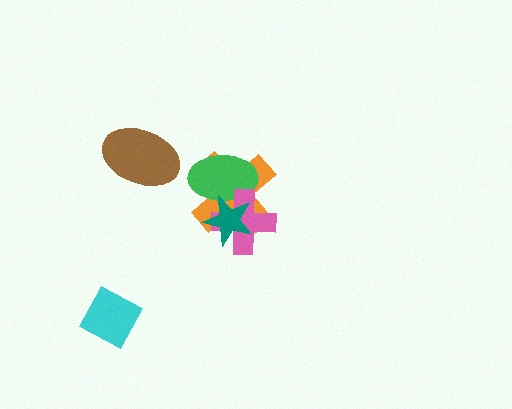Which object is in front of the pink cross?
The teal star is in front of the pink cross.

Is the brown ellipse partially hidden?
No, no other shape covers it.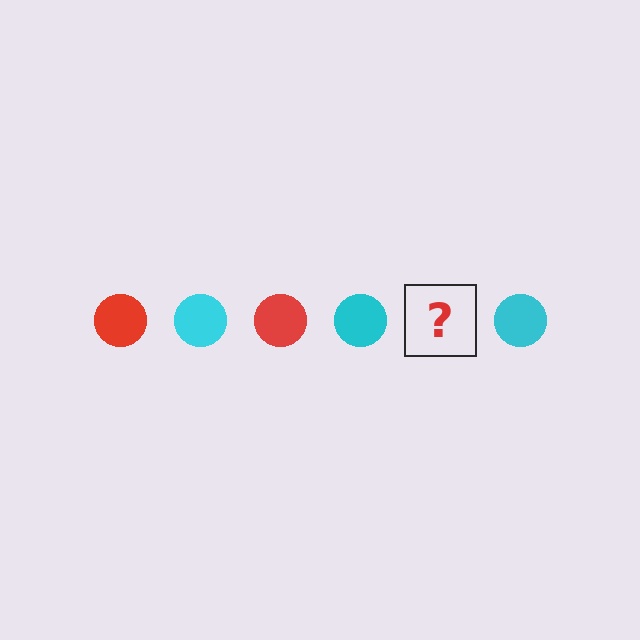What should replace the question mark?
The question mark should be replaced with a red circle.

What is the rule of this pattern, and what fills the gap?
The rule is that the pattern cycles through red, cyan circles. The gap should be filled with a red circle.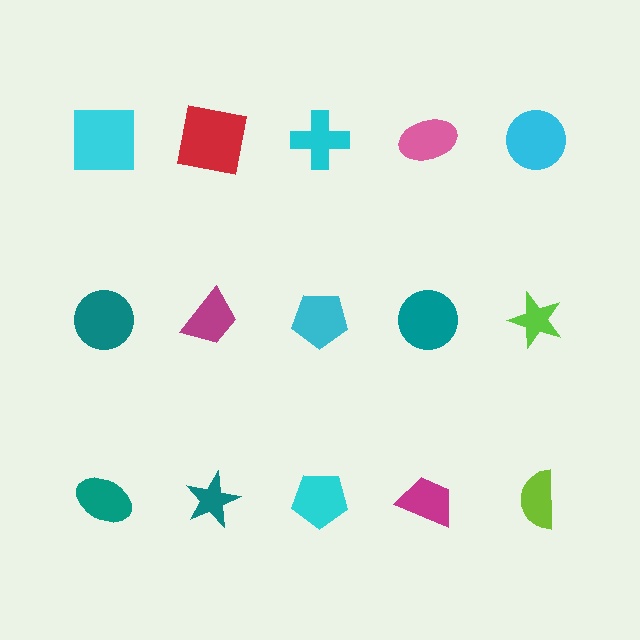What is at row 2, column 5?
A lime star.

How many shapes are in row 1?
5 shapes.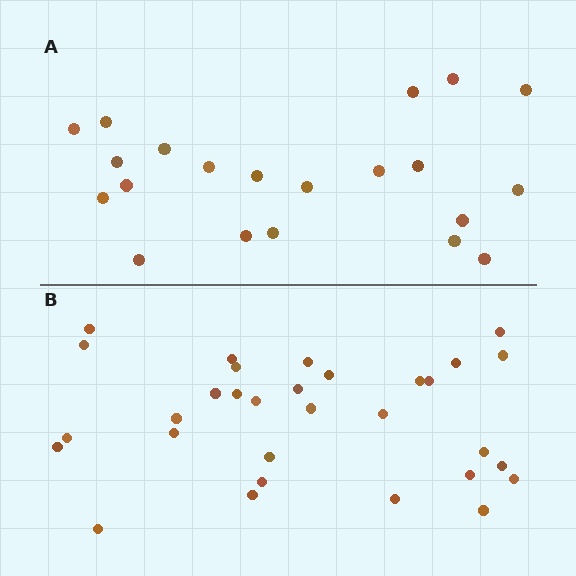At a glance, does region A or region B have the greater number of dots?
Region B (the bottom region) has more dots.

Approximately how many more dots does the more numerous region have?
Region B has roughly 10 or so more dots than region A.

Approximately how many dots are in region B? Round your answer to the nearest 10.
About 30 dots. (The exact count is 31, which rounds to 30.)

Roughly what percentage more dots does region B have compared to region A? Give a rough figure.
About 50% more.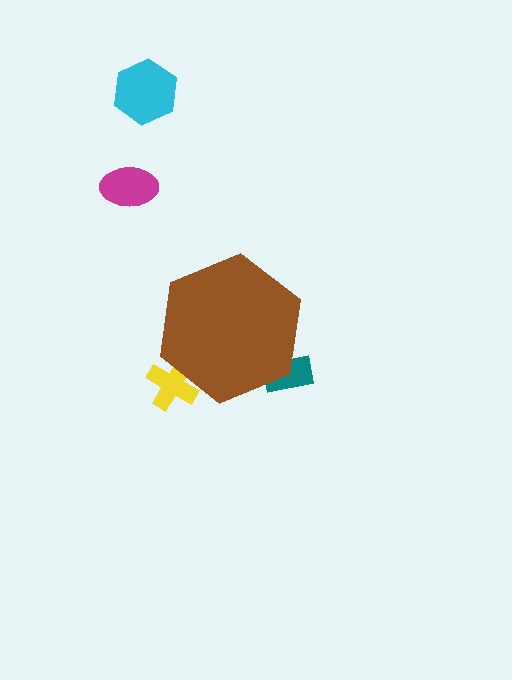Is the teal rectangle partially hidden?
Yes, the teal rectangle is partially hidden behind the brown hexagon.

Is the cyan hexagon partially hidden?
No, the cyan hexagon is fully visible.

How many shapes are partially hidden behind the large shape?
2 shapes are partially hidden.